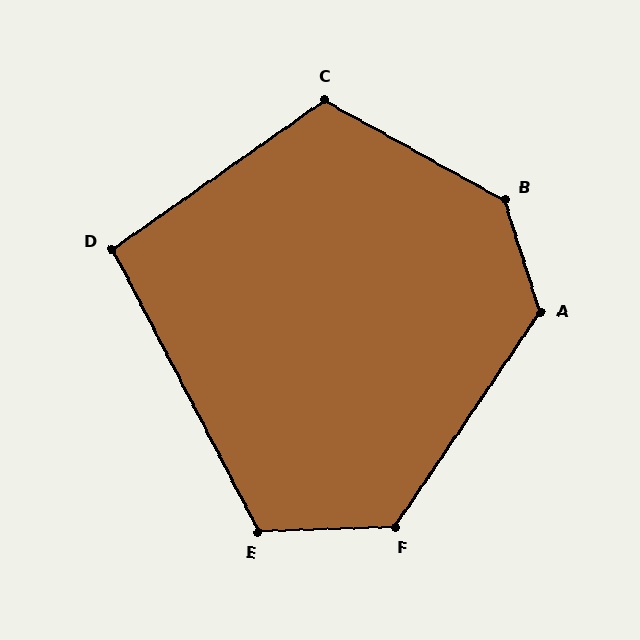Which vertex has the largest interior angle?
B, at approximately 137 degrees.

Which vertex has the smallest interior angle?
D, at approximately 98 degrees.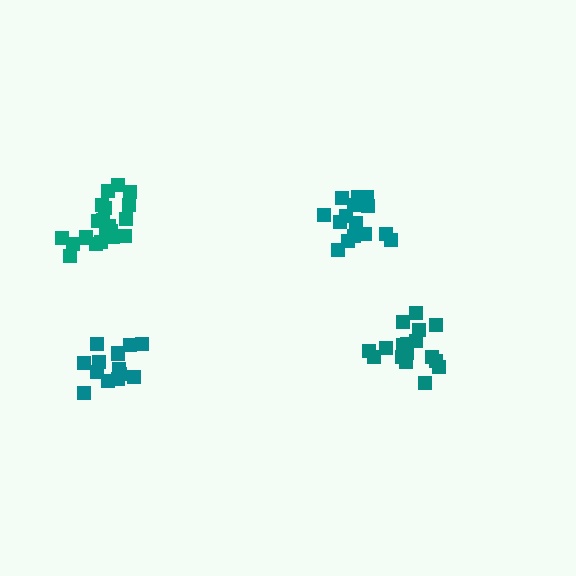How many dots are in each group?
Group 1: 20 dots, Group 2: 17 dots, Group 3: 15 dots, Group 4: 14 dots (66 total).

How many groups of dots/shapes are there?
There are 4 groups.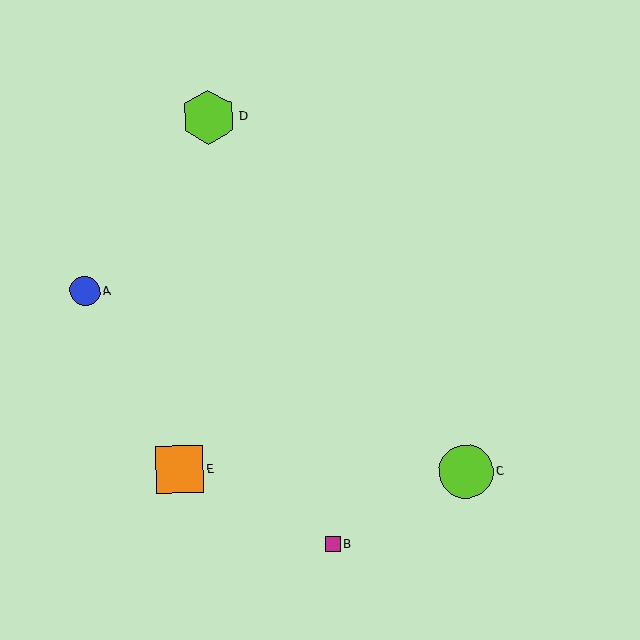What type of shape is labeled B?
Shape B is a magenta square.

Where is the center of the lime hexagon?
The center of the lime hexagon is at (209, 117).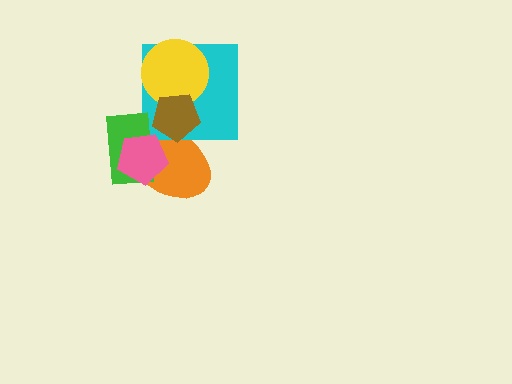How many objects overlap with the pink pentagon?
2 objects overlap with the pink pentagon.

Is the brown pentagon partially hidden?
No, no other shape covers it.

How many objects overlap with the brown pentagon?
3 objects overlap with the brown pentagon.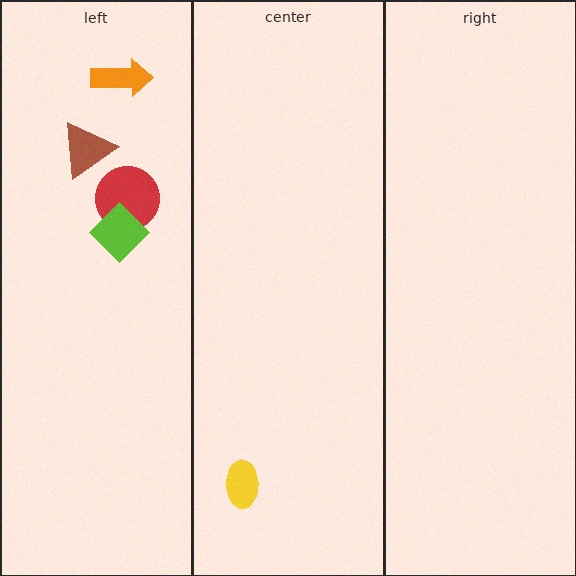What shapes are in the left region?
The red circle, the lime diamond, the brown triangle, the orange arrow.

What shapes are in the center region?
The yellow ellipse.